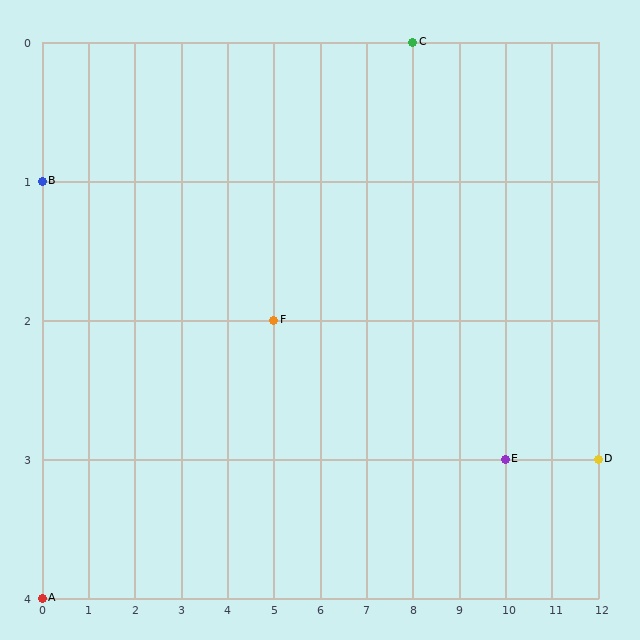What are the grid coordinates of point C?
Point C is at grid coordinates (8, 0).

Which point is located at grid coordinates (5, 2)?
Point F is at (5, 2).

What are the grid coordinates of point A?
Point A is at grid coordinates (0, 4).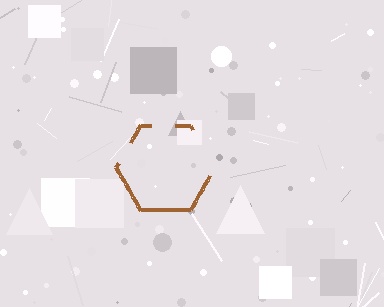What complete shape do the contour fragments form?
The contour fragments form a hexagon.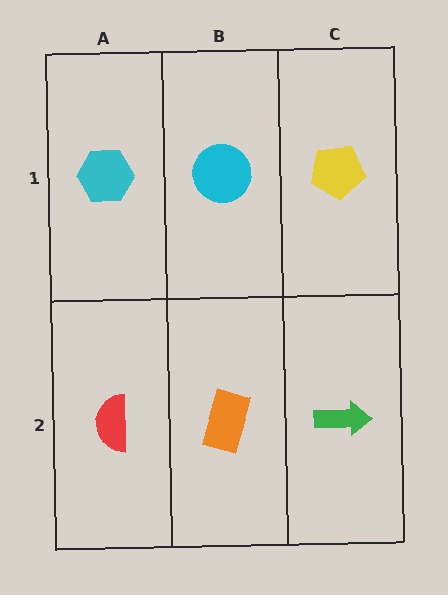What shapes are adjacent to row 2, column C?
A yellow pentagon (row 1, column C), an orange rectangle (row 2, column B).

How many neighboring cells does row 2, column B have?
3.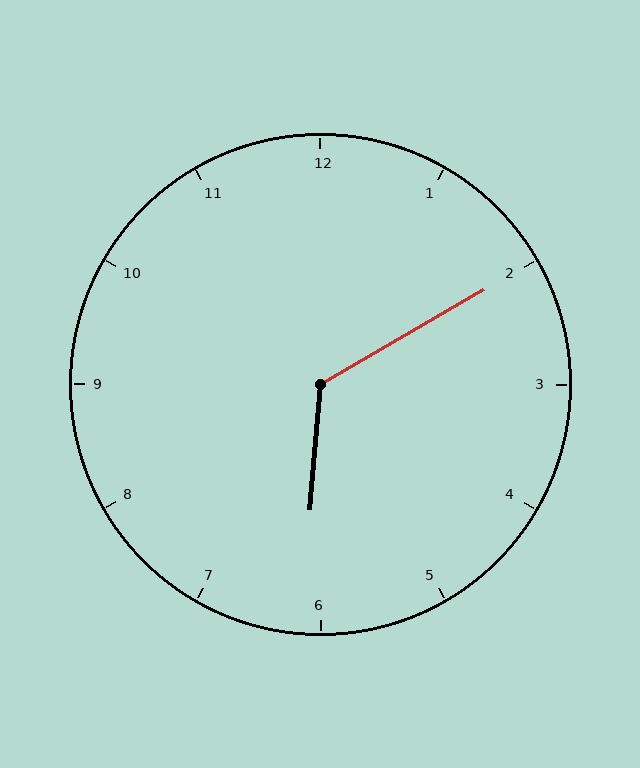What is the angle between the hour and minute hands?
Approximately 125 degrees.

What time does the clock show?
6:10.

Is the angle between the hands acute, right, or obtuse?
It is obtuse.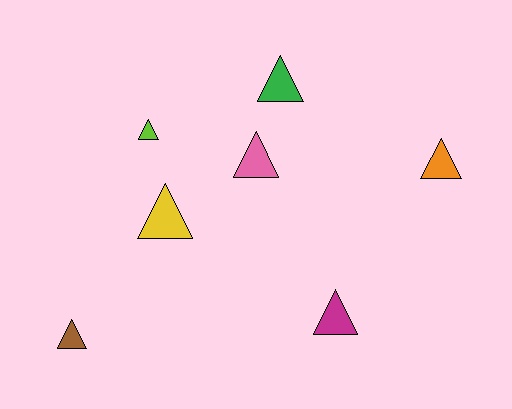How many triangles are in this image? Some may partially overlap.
There are 7 triangles.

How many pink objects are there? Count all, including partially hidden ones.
There is 1 pink object.